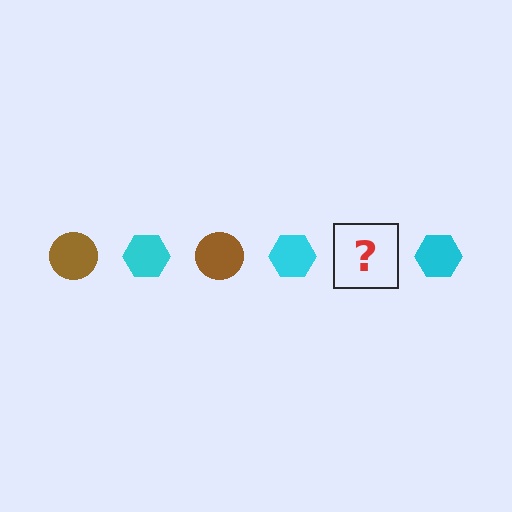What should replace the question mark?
The question mark should be replaced with a brown circle.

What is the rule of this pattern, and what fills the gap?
The rule is that the pattern alternates between brown circle and cyan hexagon. The gap should be filled with a brown circle.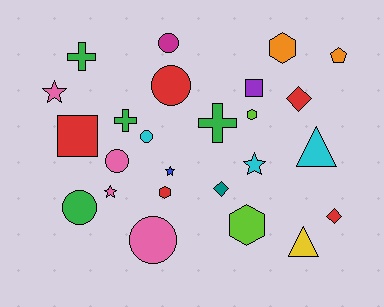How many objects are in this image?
There are 25 objects.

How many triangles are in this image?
There are 2 triangles.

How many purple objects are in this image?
There is 1 purple object.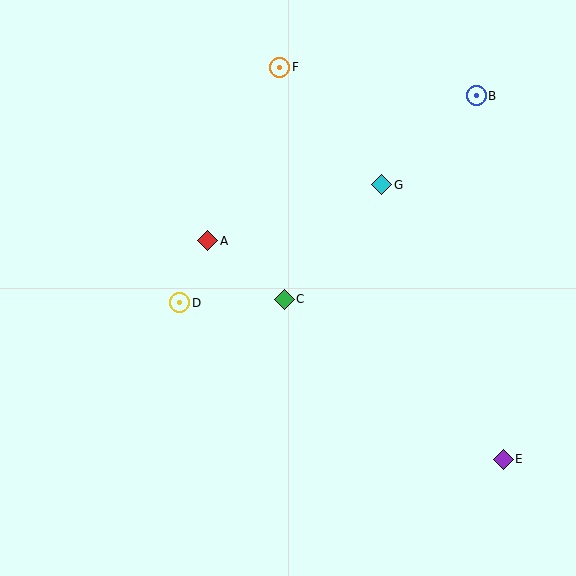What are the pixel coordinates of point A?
Point A is at (208, 241).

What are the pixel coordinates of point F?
Point F is at (280, 67).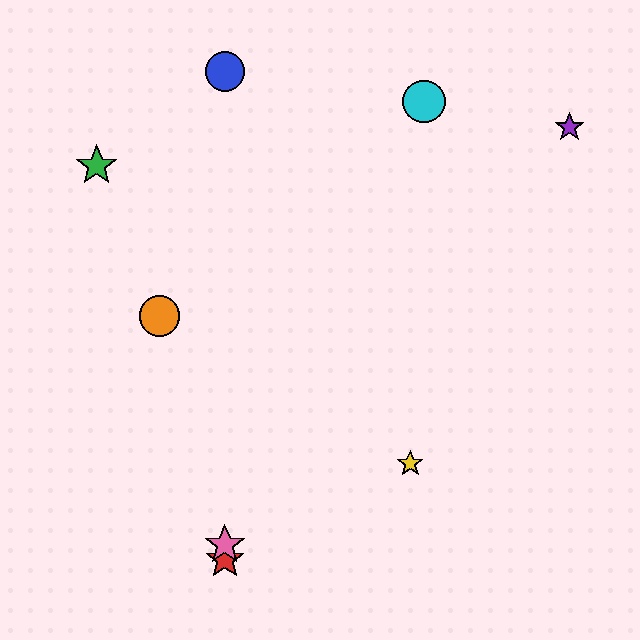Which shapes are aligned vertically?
The red star, the blue circle, the pink star are aligned vertically.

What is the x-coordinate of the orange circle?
The orange circle is at x≈159.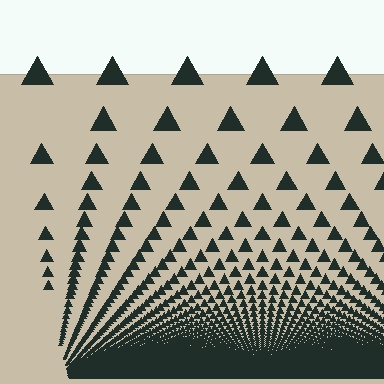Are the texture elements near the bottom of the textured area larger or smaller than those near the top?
Smaller. The gradient is inverted — elements near the bottom are smaller and denser.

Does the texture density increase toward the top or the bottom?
Density increases toward the bottom.